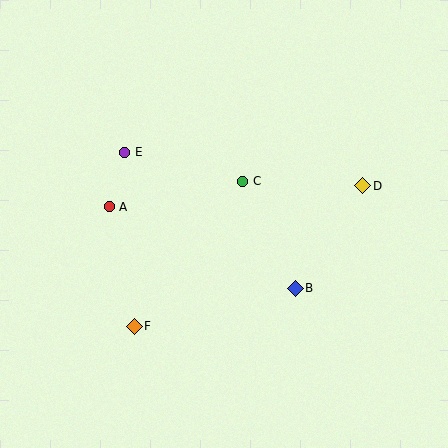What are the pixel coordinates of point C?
Point C is at (243, 181).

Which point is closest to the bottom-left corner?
Point F is closest to the bottom-left corner.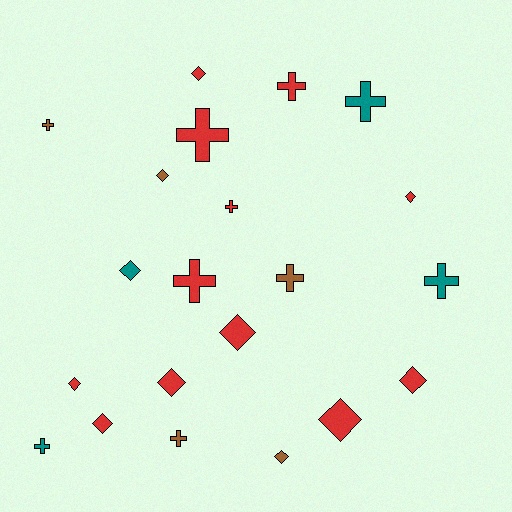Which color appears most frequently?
Red, with 12 objects.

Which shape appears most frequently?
Diamond, with 11 objects.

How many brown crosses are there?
There are 3 brown crosses.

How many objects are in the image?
There are 21 objects.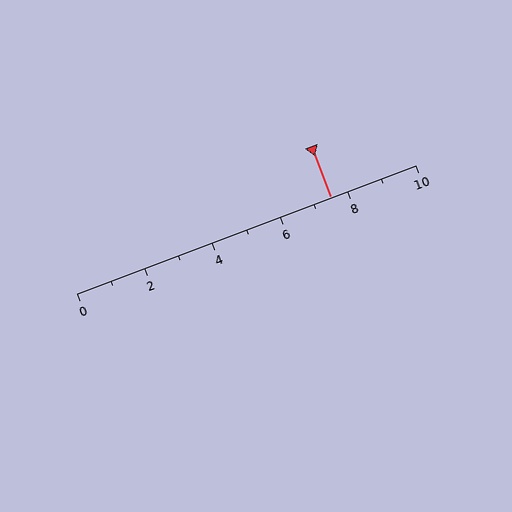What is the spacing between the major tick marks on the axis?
The major ticks are spaced 2 apart.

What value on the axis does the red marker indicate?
The marker indicates approximately 7.5.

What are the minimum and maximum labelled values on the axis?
The axis runs from 0 to 10.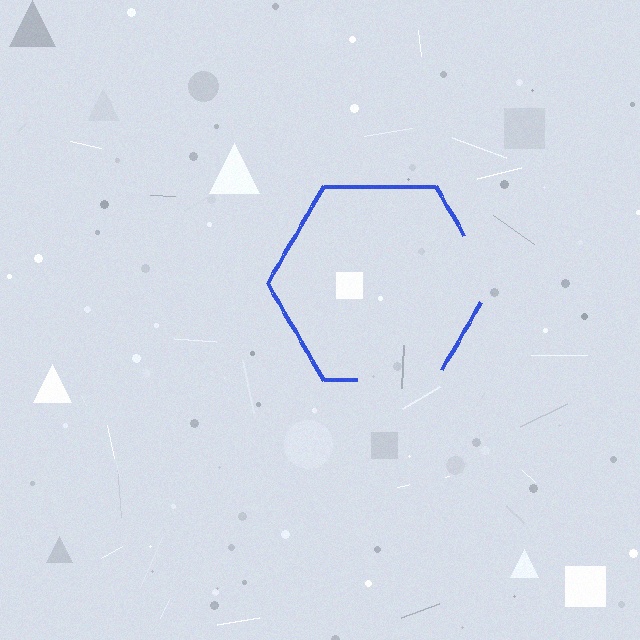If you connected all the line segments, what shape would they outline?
They would outline a hexagon.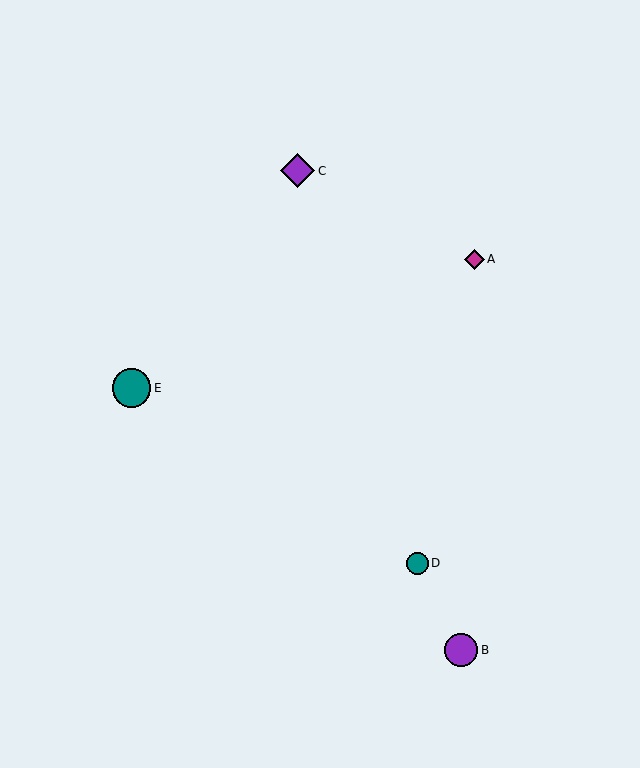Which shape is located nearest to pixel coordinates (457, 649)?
The purple circle (labeled B) at (461, 650) is nearest to that location.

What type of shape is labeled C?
Shape C is a purple diamond.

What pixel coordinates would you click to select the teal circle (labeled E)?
Click at (131, 388) to select the teal circle E.